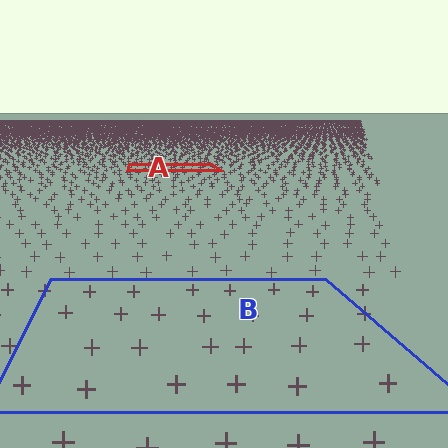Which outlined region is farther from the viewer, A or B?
Region A is farther from the viewer — the texture elements inside it appear smaller and more densely packed.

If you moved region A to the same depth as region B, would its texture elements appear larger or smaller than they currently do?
They would appear larger. At a closer depth, the same texture elements are projected at a bigger on-screen size.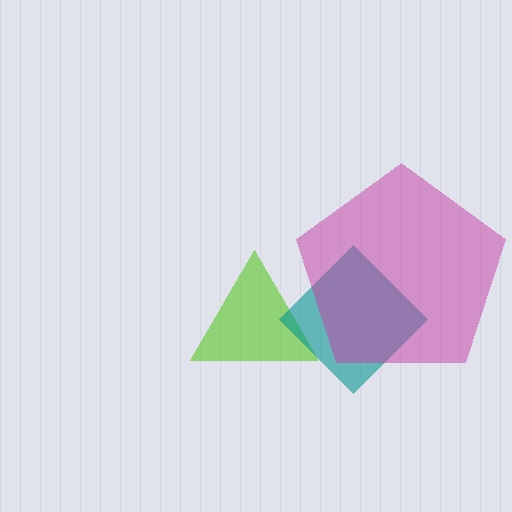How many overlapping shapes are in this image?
There are 3 overlapping shapes in the image.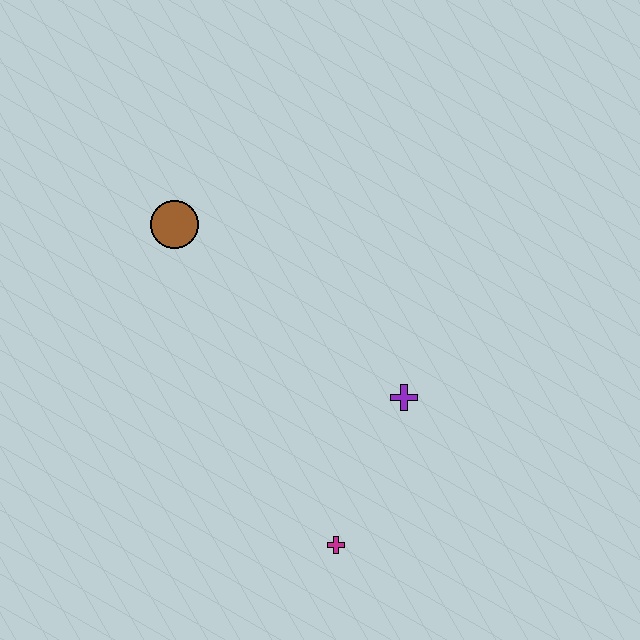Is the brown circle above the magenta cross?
Yes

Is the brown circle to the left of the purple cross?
Yes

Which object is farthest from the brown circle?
The magenta cross is farthest from the brown circle.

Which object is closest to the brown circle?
The purple cross is closest to the brown circle.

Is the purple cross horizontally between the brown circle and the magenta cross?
No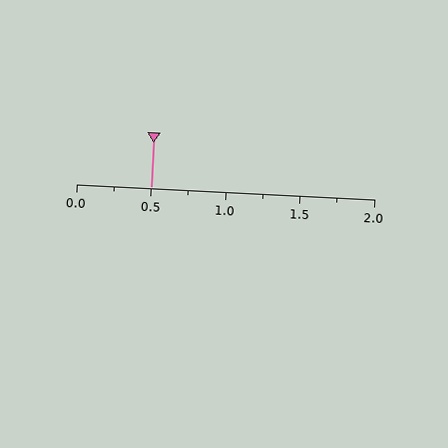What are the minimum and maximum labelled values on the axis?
The axis runs from 0.0 to 2.0.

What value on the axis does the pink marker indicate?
The marker indicates approximately 0.5.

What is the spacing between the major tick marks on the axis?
The major ticks are spaced 0.5 apart.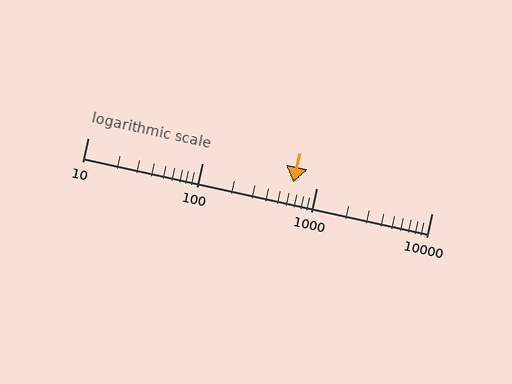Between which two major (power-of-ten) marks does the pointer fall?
The pointer is between 100 and 1000.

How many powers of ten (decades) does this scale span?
The scale spans 3 decades, from 10 to 10000.